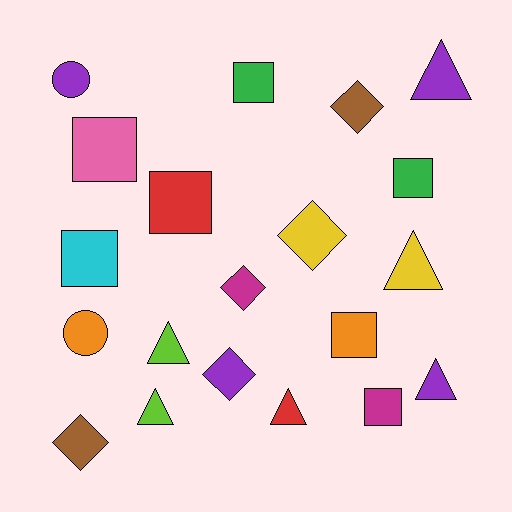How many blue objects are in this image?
There are no blue objects.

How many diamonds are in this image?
There are 5 diamonds.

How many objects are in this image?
There are 20 objects.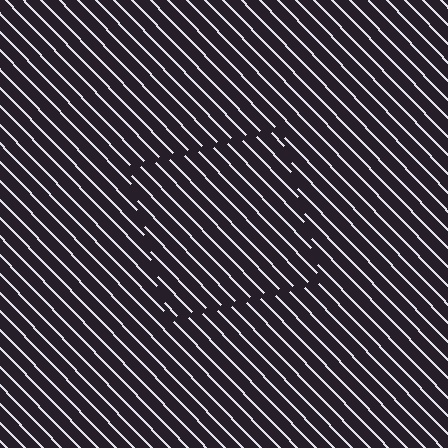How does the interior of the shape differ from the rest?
The interior of the shape contains the same grating, shifted by half a period — the contour is defined by the phase discontinuity where line-ends from the inner and outer gratings abut.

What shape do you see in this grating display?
An illusory square. The interior of the shape contains the same grating, shifted by half a period — the contour is defined by the phase discontinuity where line-ends from the inner and outer gratings abut.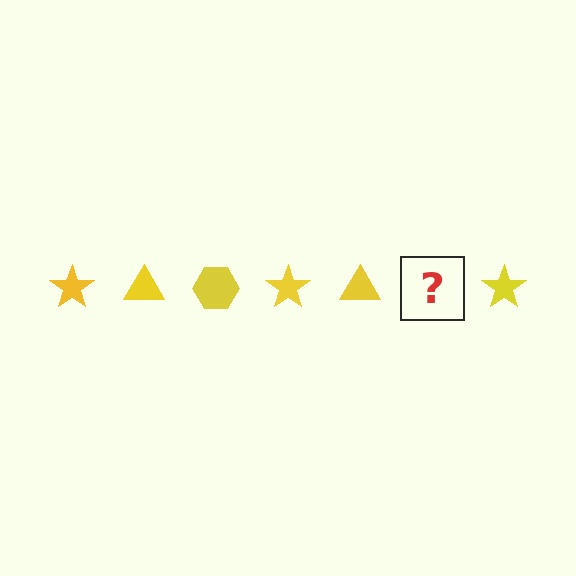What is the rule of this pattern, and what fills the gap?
The rule is that the pattern cycles through star, triangle, hexagon shapes in yellow. The gap should be filled with a yellow hexagon.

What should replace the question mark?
The question mark should be replaced with a yellow hexagon.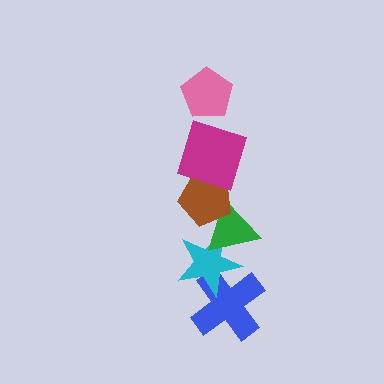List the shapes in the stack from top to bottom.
From top to bottom: the pink pentagon, the magenta square, the brown pentagon, the green triangle, the cyan star, the blue cross.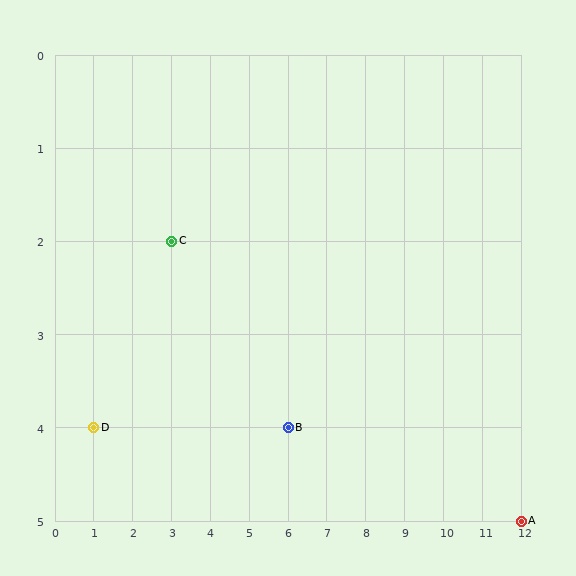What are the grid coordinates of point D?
Point D is at grid coordinates (1, 4).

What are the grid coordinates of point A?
Point A is at grid coordinates (12, 5).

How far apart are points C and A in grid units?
Points C and A are 9 columns and 3 rows apart (about 9.5 grid units diagonally).